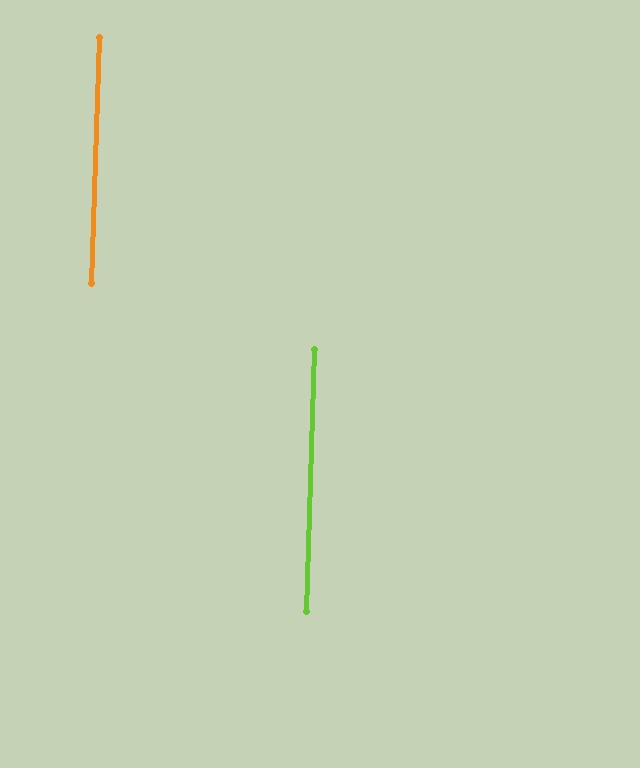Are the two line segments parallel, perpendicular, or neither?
Parallel — their directions differ by only 0.2°.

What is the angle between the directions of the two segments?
Approximately 0 degrees.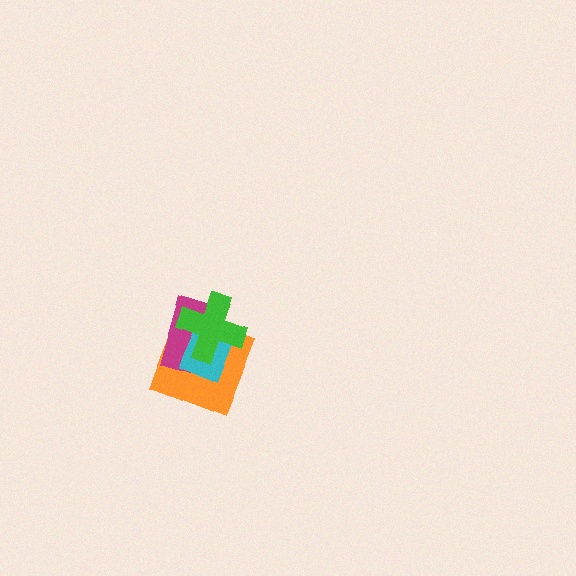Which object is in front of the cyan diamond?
The green cross is in front of the cyan diamond.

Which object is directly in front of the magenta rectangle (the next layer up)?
The cyan diamond is directly in front of the magenta rectangle.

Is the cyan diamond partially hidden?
Yes, it is partially covered by another shape.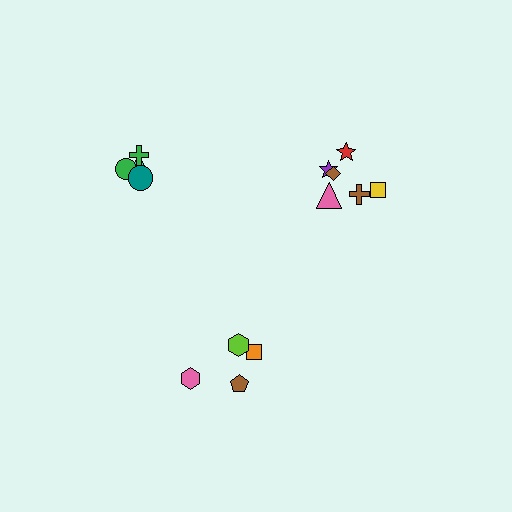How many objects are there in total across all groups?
There are 14 objects.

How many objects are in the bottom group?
There are 4 objects.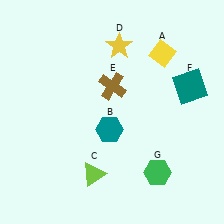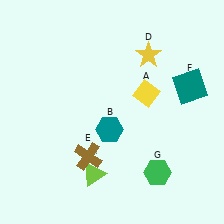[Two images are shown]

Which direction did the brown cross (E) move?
The brown cross (E) moved down.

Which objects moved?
The objects that moved are: the yellow diamond (A), the yellow star (D), the brown cross (E).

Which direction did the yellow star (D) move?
The yellow star (D) moved right.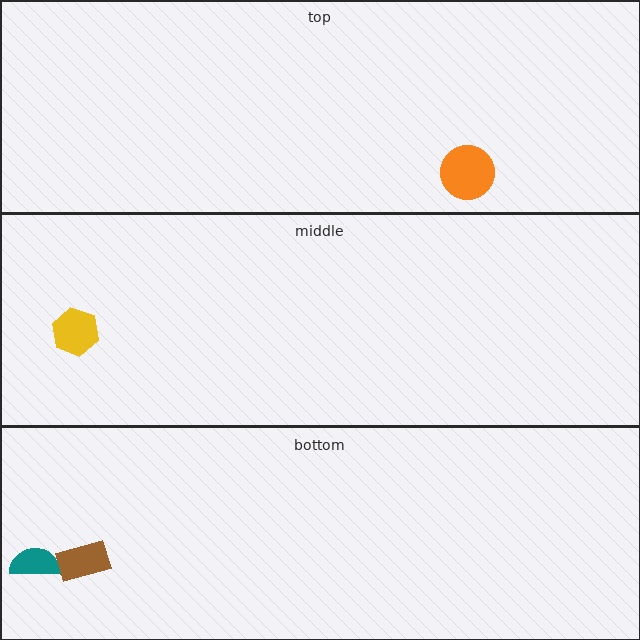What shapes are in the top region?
The orange circle.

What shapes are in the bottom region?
The teal semicircle, the brown rectangle.